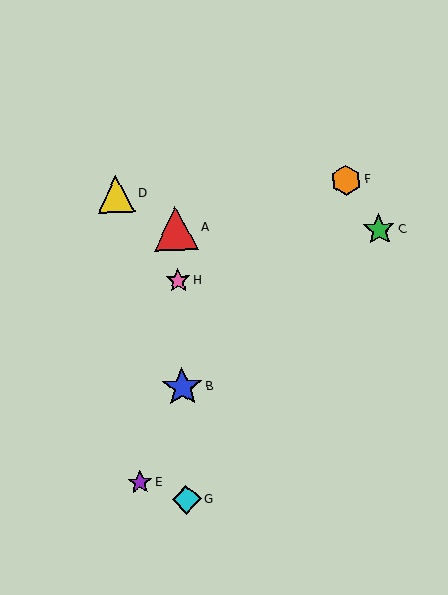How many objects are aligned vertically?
4 objects (A, B, G, H) are aligned vertically.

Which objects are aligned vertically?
Objects A, B, G, H are aligned vertically.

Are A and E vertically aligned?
No, A is at x≈176 and E is at x≈140.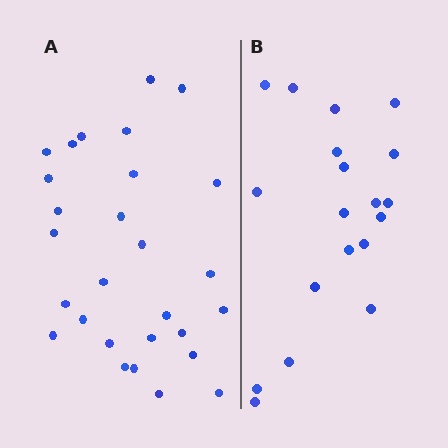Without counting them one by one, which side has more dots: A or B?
Region A (the left region) has more dots.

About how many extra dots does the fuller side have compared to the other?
Region A has roughly 8 or so more dots than region B.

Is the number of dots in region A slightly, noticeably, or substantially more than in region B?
Region A has substantially more. The ratio is roughly 1.5 to 1.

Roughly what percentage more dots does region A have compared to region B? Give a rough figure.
About 45% more.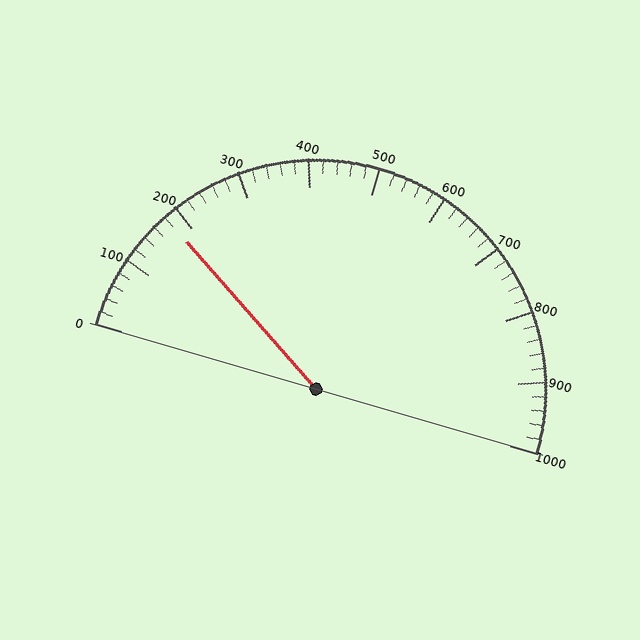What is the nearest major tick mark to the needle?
The nearest major tick mark is 200.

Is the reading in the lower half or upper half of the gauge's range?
The reading is in the lower half of the range (0 to 1000).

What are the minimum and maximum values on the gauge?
The gauge ranges from 0 to 1000.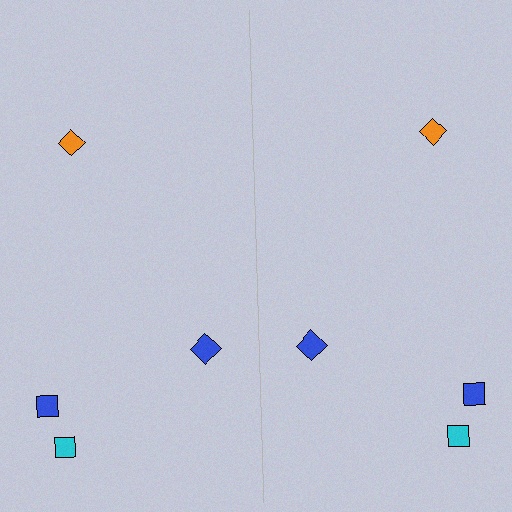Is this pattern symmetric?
Yes, this pattern has bilateral (reflection) symmetry.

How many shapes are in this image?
There are 8 shapes in this image.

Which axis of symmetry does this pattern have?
The pattern has a vertical axis of symmetry running through the center of the image.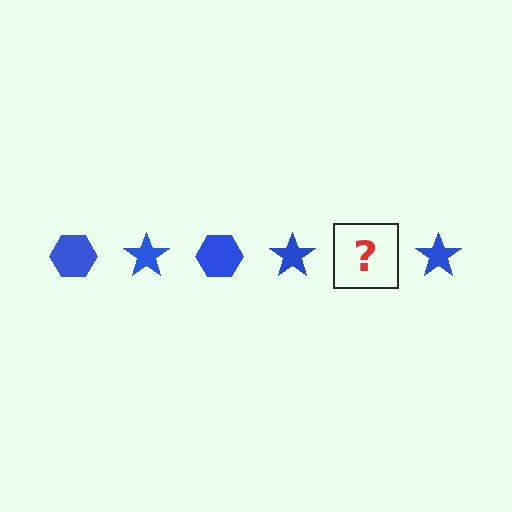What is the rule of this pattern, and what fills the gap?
The rule is that the pattern cycles through hexagon, star shapes in blue. The gap should be filled with a blue hexagon.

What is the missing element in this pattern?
The missing element is a blue hexagon.